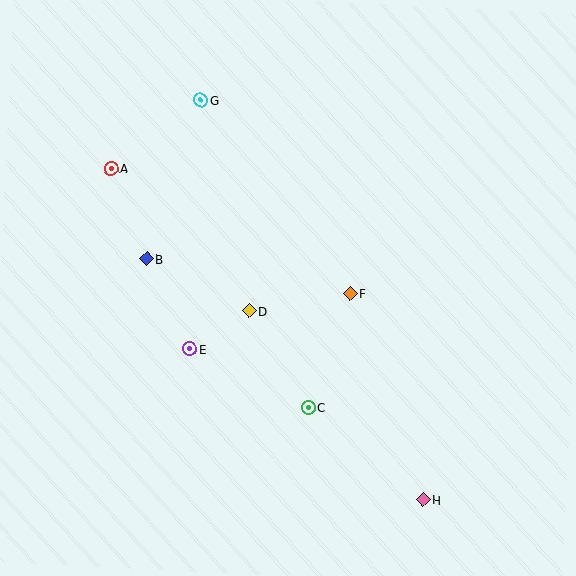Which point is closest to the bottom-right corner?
Point H is closest to the bottom-right corner.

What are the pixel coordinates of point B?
Point B is at (147, 259).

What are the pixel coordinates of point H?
Point H is at (423, 500).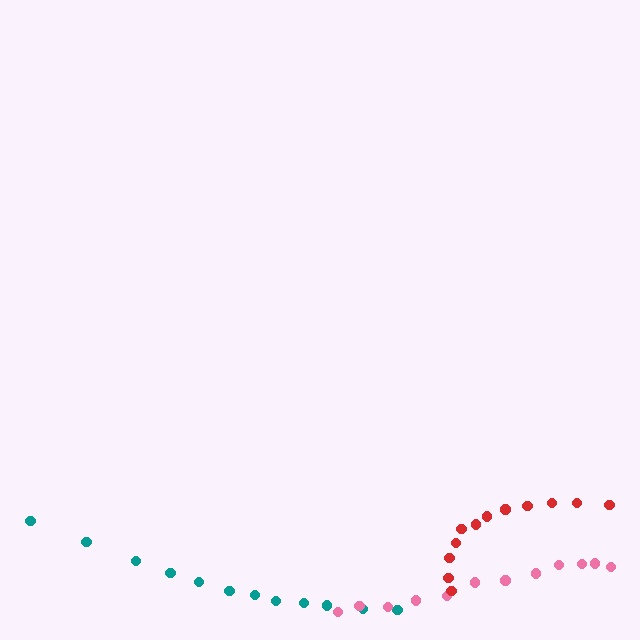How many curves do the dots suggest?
There are 3 distinct paths.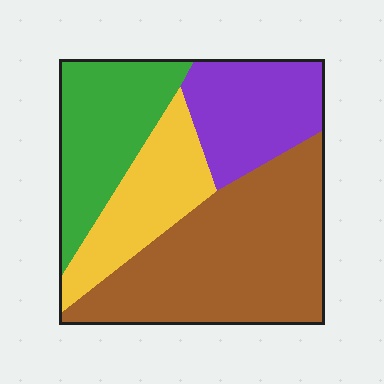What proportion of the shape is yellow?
Yellow takes up less than a quarter of the shape.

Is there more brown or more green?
Brown.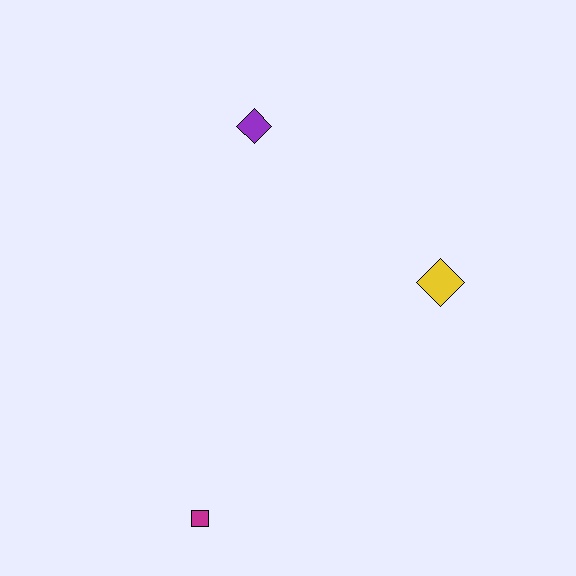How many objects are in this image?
There are 3 objects.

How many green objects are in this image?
There are no green objects.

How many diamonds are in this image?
There are 2 diamonds.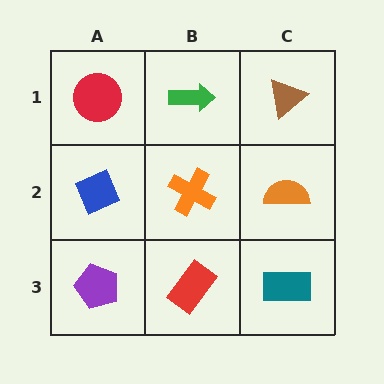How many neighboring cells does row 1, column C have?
2.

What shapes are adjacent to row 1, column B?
An orange cross (row 2, column B), a red circle (row 1, column A), a brown triangle (row 1, column C).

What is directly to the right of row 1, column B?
A brown triangle.